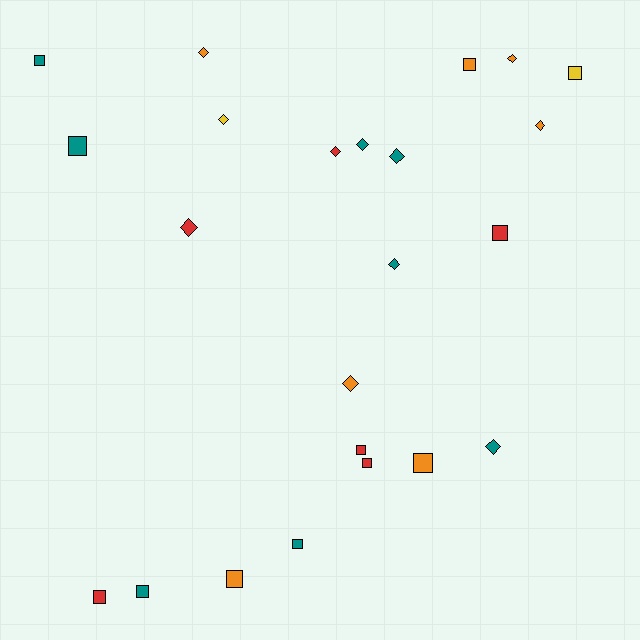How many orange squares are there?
There are 3 orange squares.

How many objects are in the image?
There are 23 objects.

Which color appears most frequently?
Teal, with 8 objects.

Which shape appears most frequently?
Square, with 12 objects.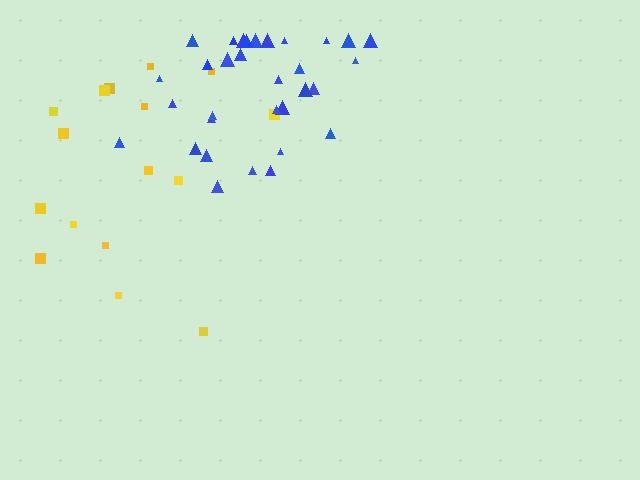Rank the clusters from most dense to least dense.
blue, yellow.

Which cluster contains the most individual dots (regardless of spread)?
Blue (32).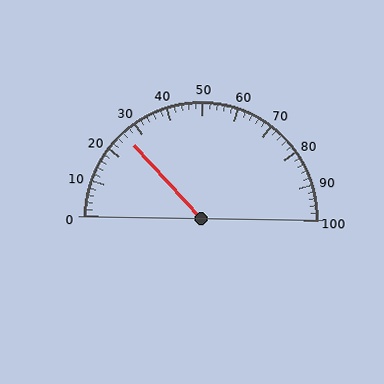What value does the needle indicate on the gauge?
The needle indicates approximately 26.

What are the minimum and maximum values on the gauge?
The gauge ranges from 0 to 100.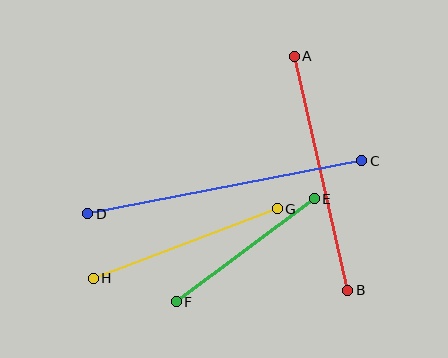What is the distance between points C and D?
The distance is approximately 279 pixels.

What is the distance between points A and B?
The distance is approximately 240 pixels.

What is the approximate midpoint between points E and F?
The midpoint is at approximately (245, 250) pixels.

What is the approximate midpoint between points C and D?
The midpoint is at approximately (225, 187) pixels.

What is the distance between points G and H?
The distance is approximately 197 pixels.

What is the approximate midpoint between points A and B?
The midpoint is at approximately (321, 173) pixels.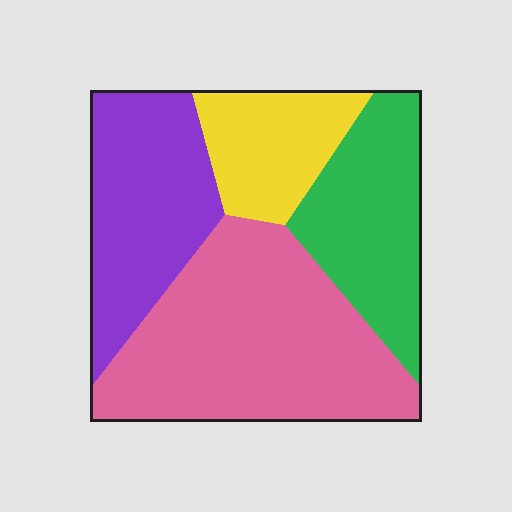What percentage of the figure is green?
Green takes up between a sixth and a third of the figure.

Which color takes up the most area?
Pink, at roughly 40%.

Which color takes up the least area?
Yellow, at roughly 15%.